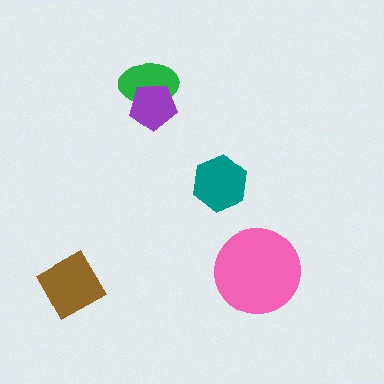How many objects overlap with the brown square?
0 objects overlap with the brown square.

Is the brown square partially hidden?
No, no other shape covers it.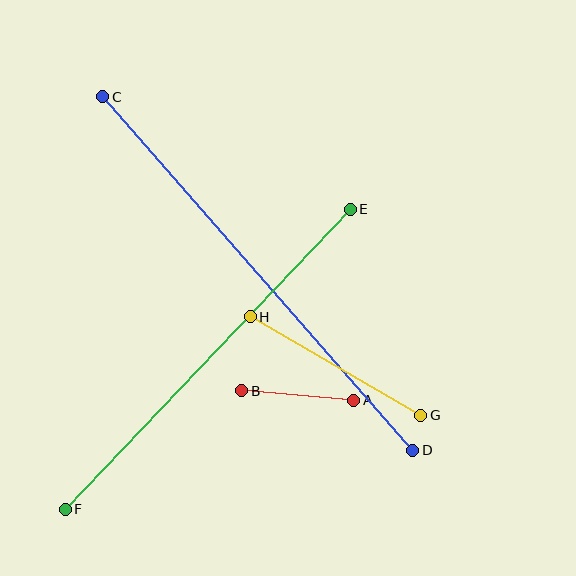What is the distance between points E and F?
The distance is approximately 414 pixels.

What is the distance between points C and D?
The distance is approximately 470 pixels.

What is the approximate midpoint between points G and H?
The midpoint is at approximately (336, 366) pixels.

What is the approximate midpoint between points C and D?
The midpoint is at approximately (258, 274) pixels.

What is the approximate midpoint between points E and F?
The midpoint is at approximately (208, 359) pixels.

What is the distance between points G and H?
The distance is approximately 197 pixels.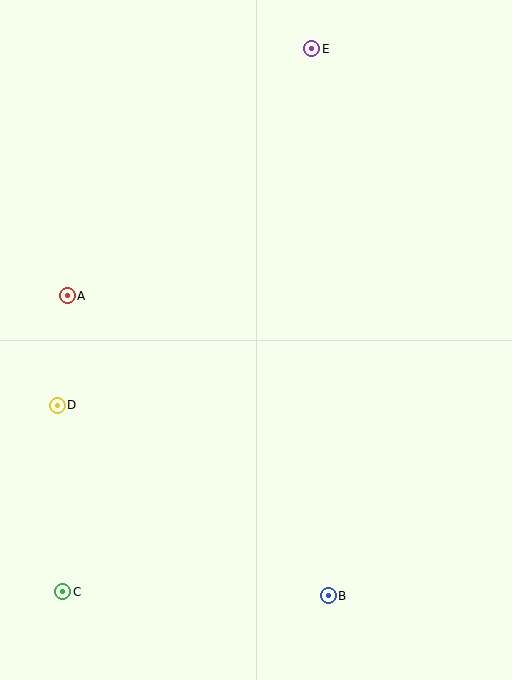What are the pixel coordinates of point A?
Point A is at (67, 296).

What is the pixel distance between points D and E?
The distance between D and E is 438 pixels.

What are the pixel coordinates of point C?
Point C is at (63, 592).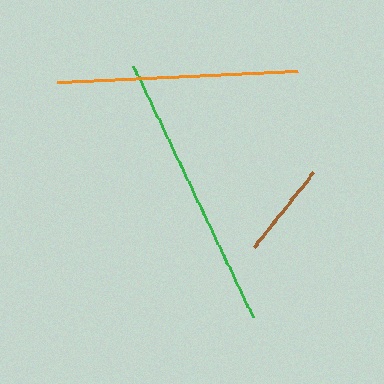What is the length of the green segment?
The green segment is approximately 279 pixels long.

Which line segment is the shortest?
The brown line is the shortest at approximately 95 pixels.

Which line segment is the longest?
The green line is the longest at approximately 279 pixels.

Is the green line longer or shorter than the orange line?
The green line is longer than the orange line.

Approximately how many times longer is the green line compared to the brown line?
The green line is approximately 2.9 times the length of the brown line.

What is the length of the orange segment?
The orange segment is approximately 241 pixels long.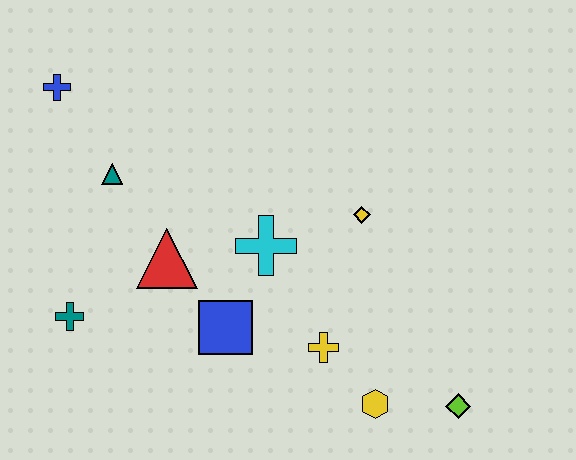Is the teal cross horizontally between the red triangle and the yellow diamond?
No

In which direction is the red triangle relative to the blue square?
The red triangle is above the blue square.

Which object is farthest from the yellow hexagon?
The blue cross is farthest from the yellow hexagon.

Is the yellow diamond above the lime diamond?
Yes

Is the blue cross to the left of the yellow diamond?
Yes